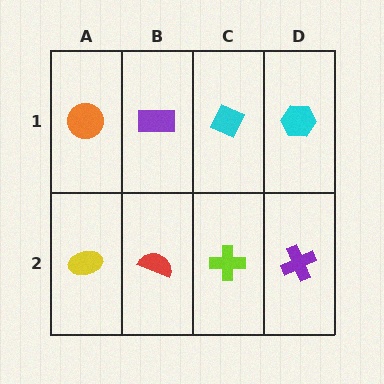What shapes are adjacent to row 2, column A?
An orange circle (row 1, column A), a red semicircle (row 2, column B).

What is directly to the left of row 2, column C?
A red semicircle.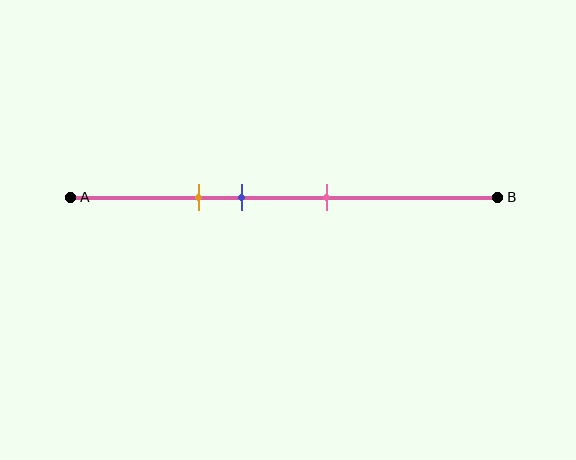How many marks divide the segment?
There are 3 marks dividing the segment.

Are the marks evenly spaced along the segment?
Yes, the marks are approximately evenly spaced.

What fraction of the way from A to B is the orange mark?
The orange mark is approximately 30% (0.3) of the way from A to B.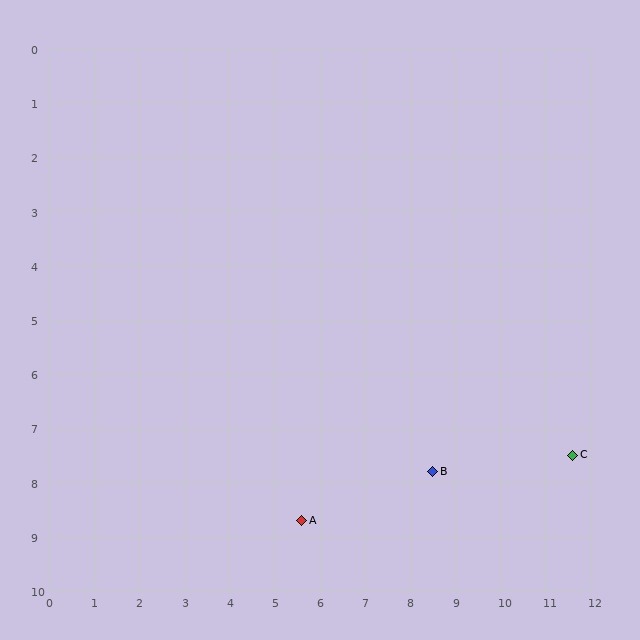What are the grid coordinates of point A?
Point A is at approximately (5.6, 8.7).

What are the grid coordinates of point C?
Point C is at approximately (11.6, 7.5).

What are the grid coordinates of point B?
Point B is at approximately (8.5, 7.8).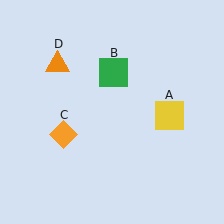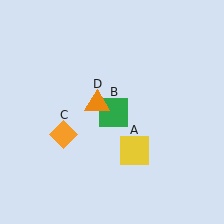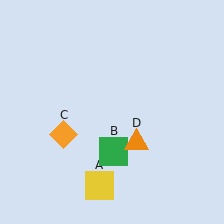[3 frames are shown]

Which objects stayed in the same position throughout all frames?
Orange diamond (object C) remained stationary.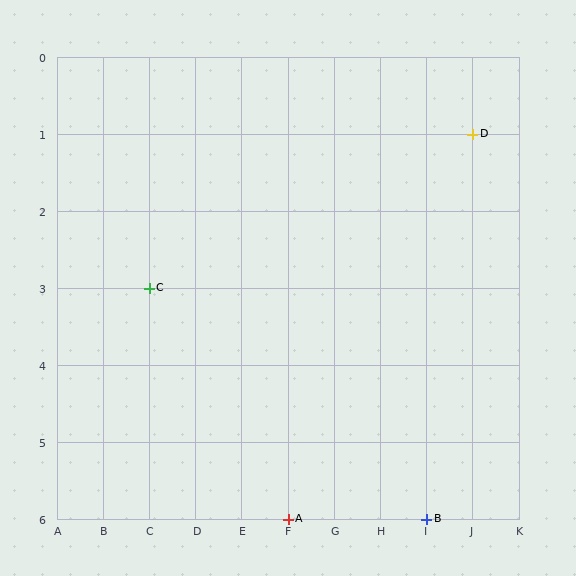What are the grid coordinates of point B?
Point B is at grid coordinates (I, 6).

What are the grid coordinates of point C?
Point C is at grid coordinates (C, 3).